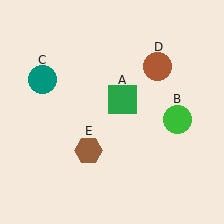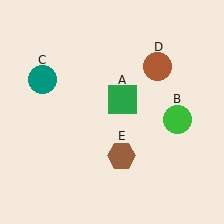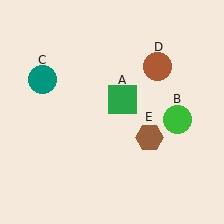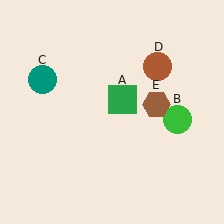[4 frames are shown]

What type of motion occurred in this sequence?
The brown hexagon (object E) rotated counterclockwise around the center of the scene.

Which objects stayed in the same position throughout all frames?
Green square (object A) and green circle (object B) and teal circle (object C) and brown circle (object D) remained stationary.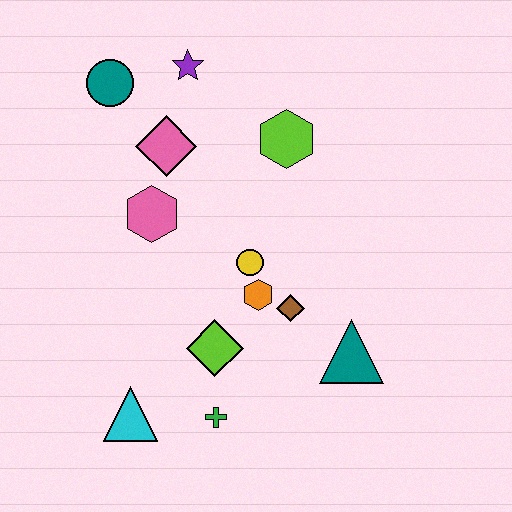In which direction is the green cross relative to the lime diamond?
The green cross is below the lime diamond.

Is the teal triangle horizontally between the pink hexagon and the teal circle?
No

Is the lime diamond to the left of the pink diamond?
No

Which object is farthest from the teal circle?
The teal triangle is farthest from the teal circle.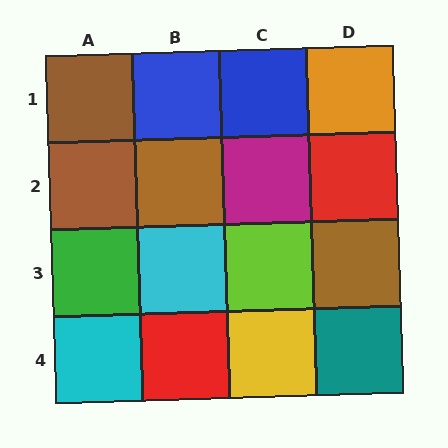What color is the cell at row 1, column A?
Brown.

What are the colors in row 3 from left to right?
Green, cyan, lime, brown.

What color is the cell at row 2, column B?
Brown.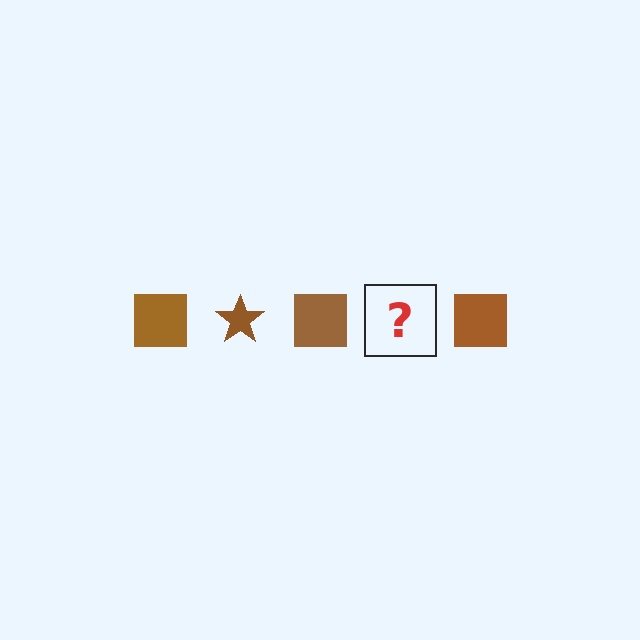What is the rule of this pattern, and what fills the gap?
The rule is that the pattern cycles through square, star shapes in brown. The gap should be filled with a brown star.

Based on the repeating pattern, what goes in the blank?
The blank should be a brown star.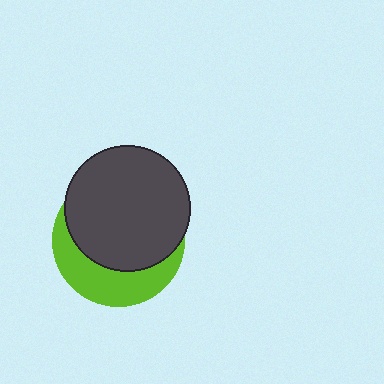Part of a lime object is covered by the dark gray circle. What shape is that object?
It is a circle.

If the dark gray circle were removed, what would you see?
You would see the complete lime circle.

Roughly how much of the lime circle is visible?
A small part of it is visible (roughly 35%).